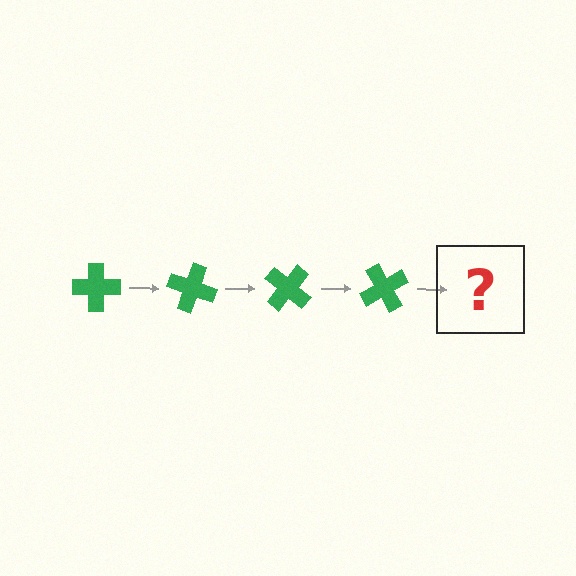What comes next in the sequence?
The next element should be a green cross rotated 80 degrees.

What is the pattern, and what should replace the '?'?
The pattern is that the cross rotates 20 degrees each step. The '?' should be a green cross rotated 80 degrees.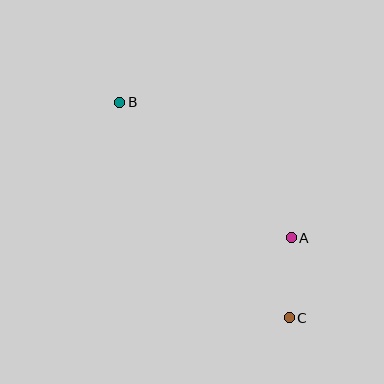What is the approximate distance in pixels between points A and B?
The distance between A and B is approximately 219 pixels.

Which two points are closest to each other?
Points A and C are closest to each other.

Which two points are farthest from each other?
Points B and C are farthest from each other.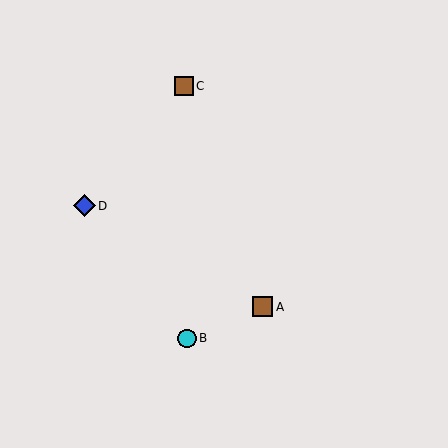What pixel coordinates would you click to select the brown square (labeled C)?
Click at (184, 86) to select the brown square C.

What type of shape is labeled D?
Shape D is a blue diamond.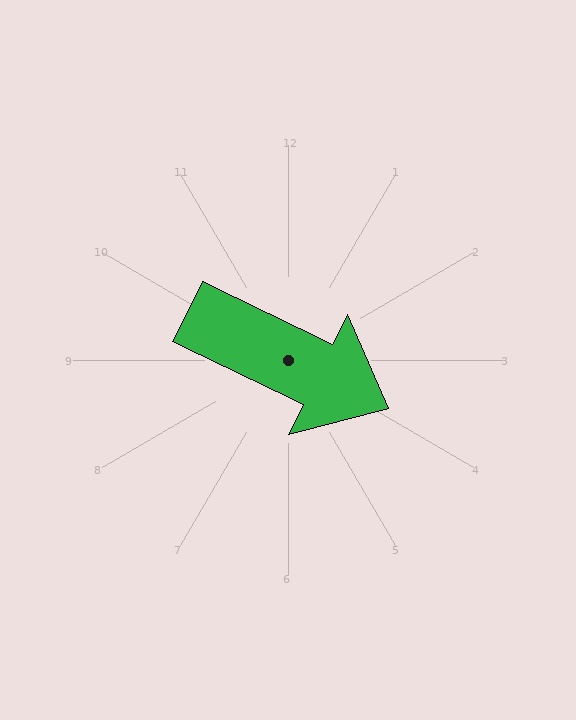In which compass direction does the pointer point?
Southeast.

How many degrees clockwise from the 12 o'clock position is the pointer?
Approximately 116 degrees.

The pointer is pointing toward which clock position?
Roughly 4 o'clock.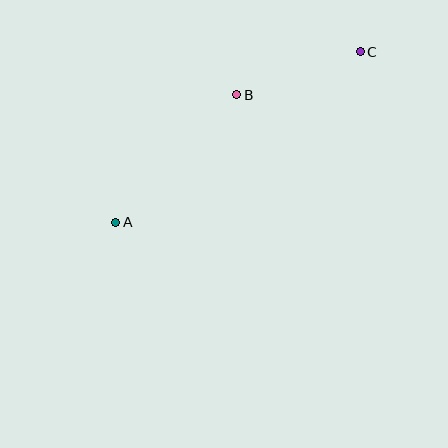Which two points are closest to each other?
Points B and C are closest to each other.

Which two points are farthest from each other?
Points A and C are farthest from each other.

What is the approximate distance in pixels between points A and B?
The distance between A and B is approximately 176 pixels.